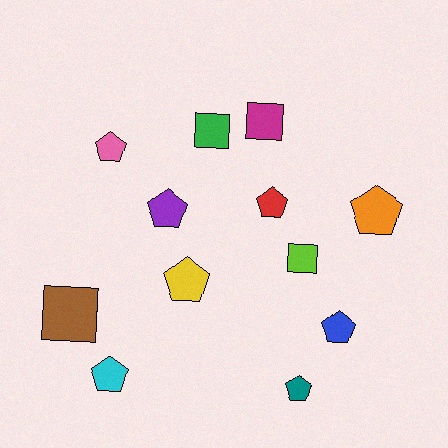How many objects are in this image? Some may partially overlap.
There are 12 objects.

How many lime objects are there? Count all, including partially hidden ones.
There is 1 lime object.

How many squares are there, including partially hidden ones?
There are 4 squares.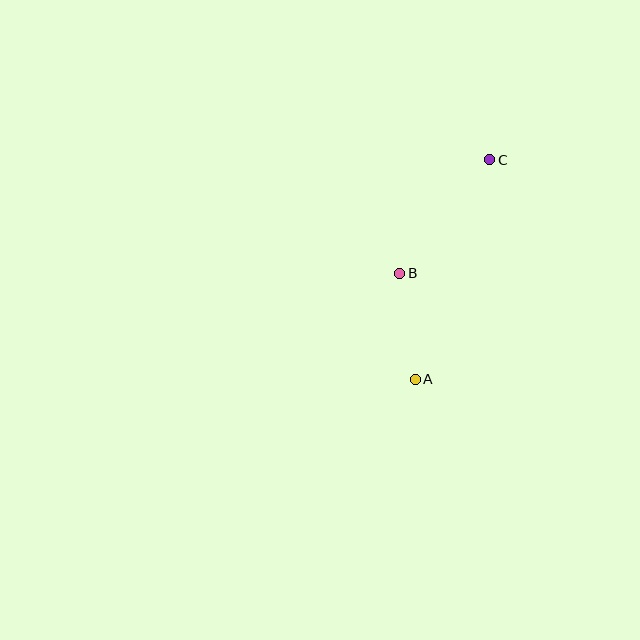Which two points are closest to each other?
Points A and B are closest to each other.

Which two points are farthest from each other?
Points A and C are farthest from each other.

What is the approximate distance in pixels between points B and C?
The distance between B and C is approximately 145 pixels.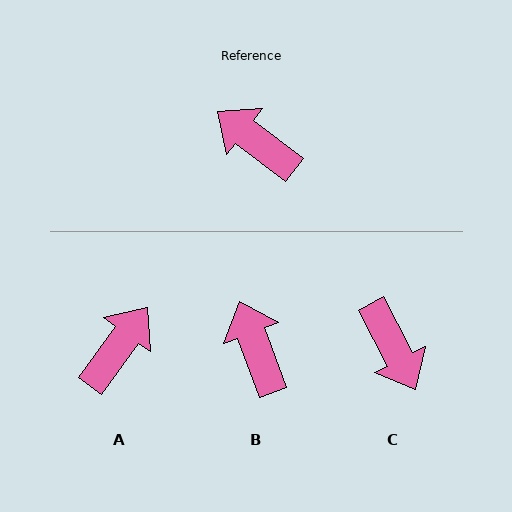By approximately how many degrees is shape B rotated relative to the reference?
Approximately 32 degrees clockwise.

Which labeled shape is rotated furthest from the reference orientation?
C, about 155 degrees away.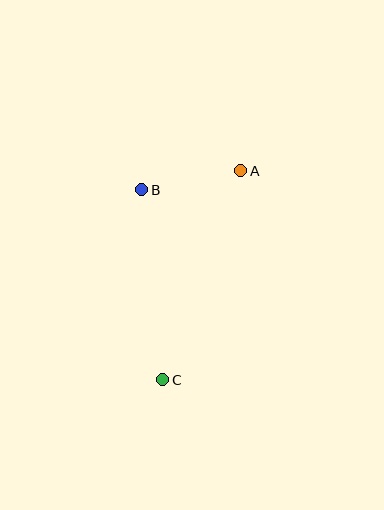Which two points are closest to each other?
Points A and B are closest to each other.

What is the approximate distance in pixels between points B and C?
The distance between B and C is approximately 191 pixels.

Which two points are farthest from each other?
Points A and C are farthest from each other.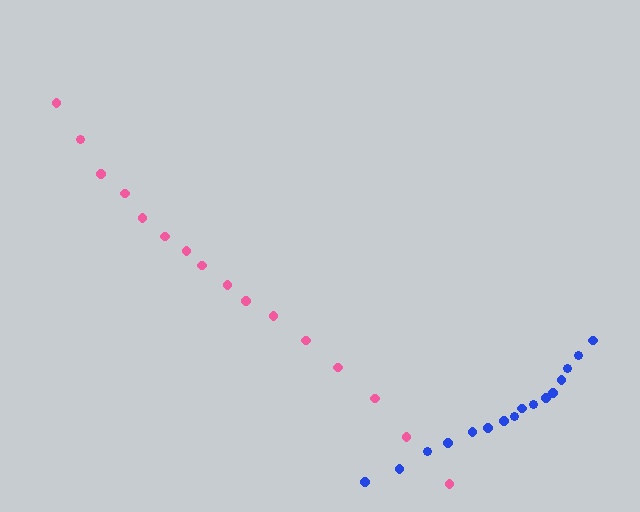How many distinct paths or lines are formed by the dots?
There are 2 distinct paths.